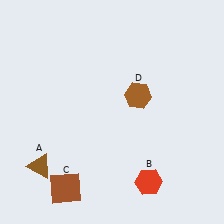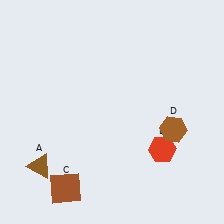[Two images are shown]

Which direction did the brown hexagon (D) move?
The brown hexagon (D) moved right.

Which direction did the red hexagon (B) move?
The red hexagon (B) moved up.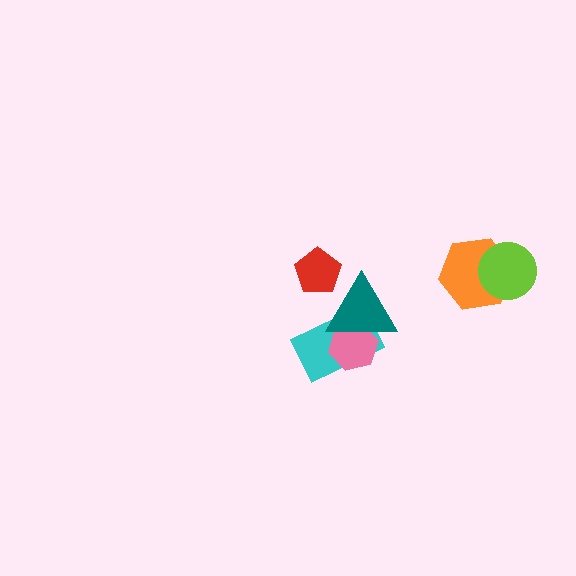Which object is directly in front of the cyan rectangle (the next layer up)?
The pink hexagon is directly in front of the cyan rectangle.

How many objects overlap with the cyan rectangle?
2 objects overlap with the cyan rectangle.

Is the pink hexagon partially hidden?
Yes, it is partially covered by another shape.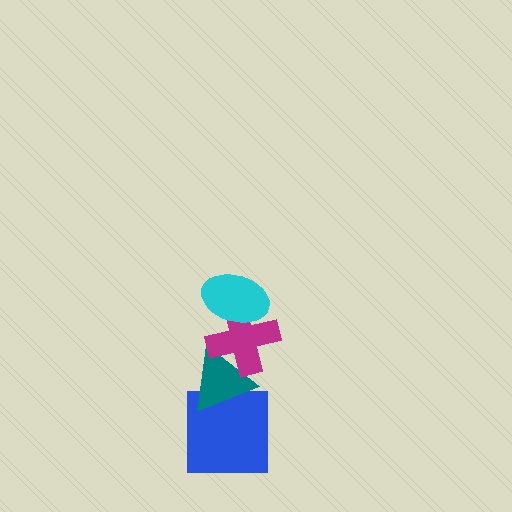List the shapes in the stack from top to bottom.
From top to bottom: the cyan ellipse, the magenta cross, the teal triangle, the blue square.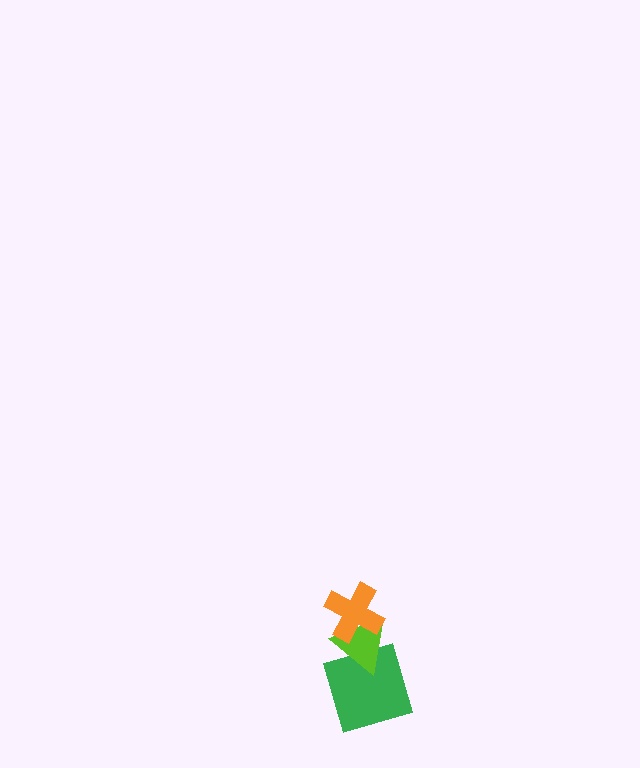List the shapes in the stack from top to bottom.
From top to bottom: the orange cross, the lime triangle, the green square.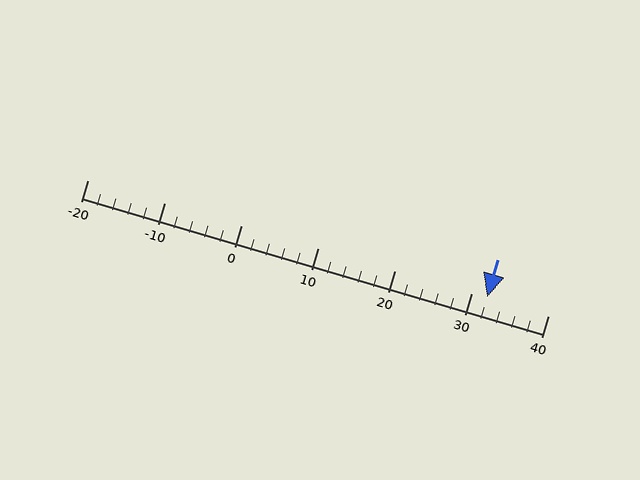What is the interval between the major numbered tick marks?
The major tick marks are spaced 10 units apart.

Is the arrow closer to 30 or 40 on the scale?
The arrow is closer to 30.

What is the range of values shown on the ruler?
The ruler shows values from -20 to 40.